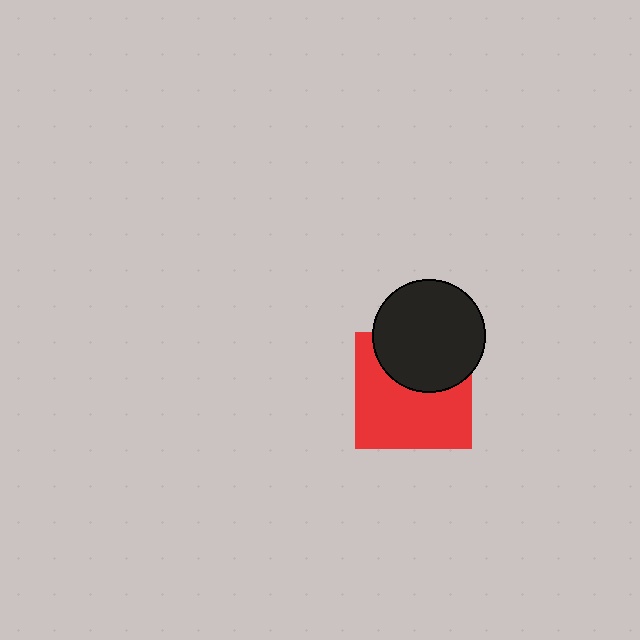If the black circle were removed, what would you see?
You would see the complete red square.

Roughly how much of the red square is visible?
About half of it is visible (roughly 62%).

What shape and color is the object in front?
The object in front is a black circle.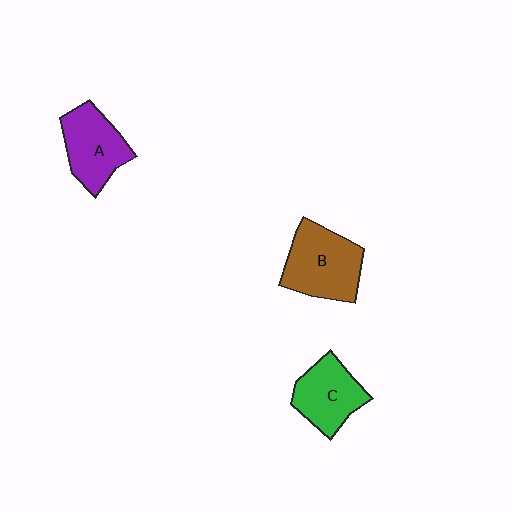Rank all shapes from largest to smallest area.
From largest to smallest: B (brown), A (purple), C (green).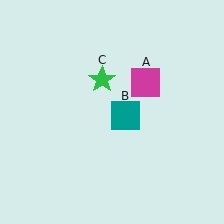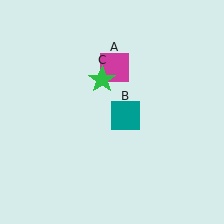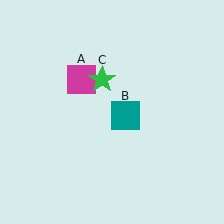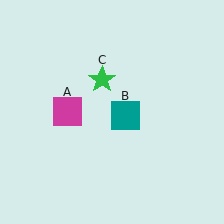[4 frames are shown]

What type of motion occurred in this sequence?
The magenta square (object A) rotated counterclockwise around the center of the scene.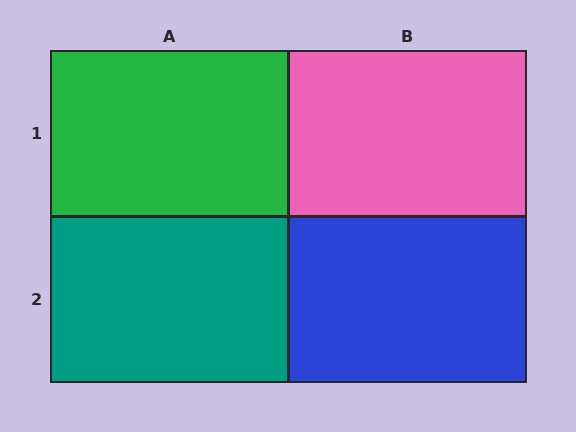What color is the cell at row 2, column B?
Blue.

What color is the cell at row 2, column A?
Teal.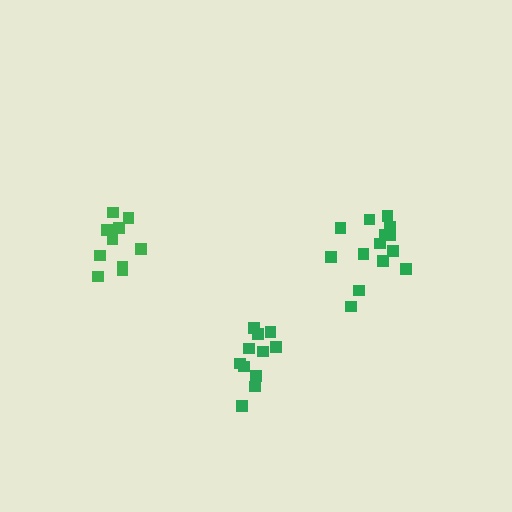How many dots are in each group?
Group 1: 11 dots, Group 2: 14 dots, Group 3: 10 dots (35 total).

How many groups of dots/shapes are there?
There are 3 groups.